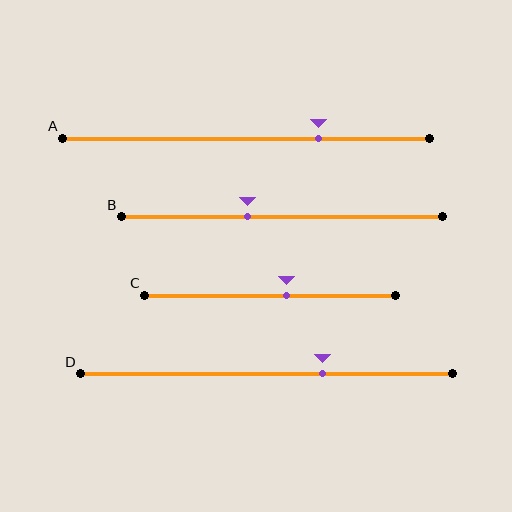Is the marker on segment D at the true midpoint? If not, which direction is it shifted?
No, the marker on segment D is shifted to the right by about 15% of the segment length.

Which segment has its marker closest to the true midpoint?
Segment C has its marker closest to the true midpoint.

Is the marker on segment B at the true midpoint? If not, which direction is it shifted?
No, the marker on segment B is shifted to the left by about 11% of the segment length.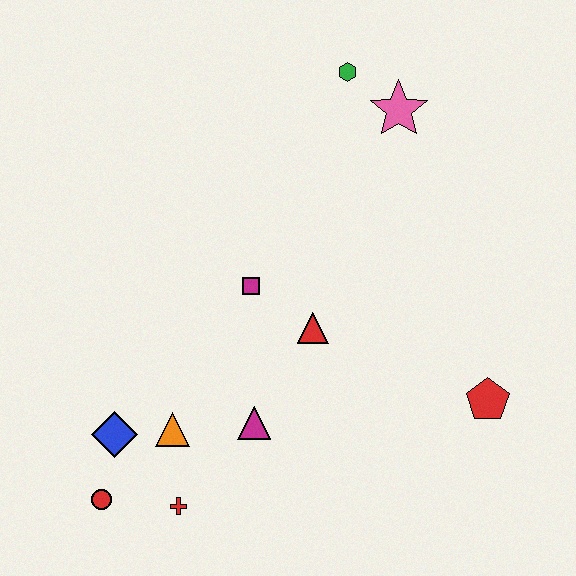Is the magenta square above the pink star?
No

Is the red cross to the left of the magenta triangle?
Yes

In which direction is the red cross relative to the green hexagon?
The red cross is below the green hexagon.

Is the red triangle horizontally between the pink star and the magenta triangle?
Yes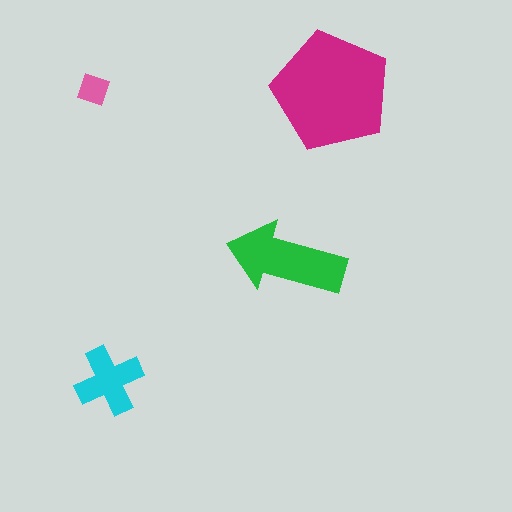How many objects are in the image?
There are 4 objects in the image.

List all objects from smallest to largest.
The pink diamond, the cyan cross, the green arrow, the magenta pentagon.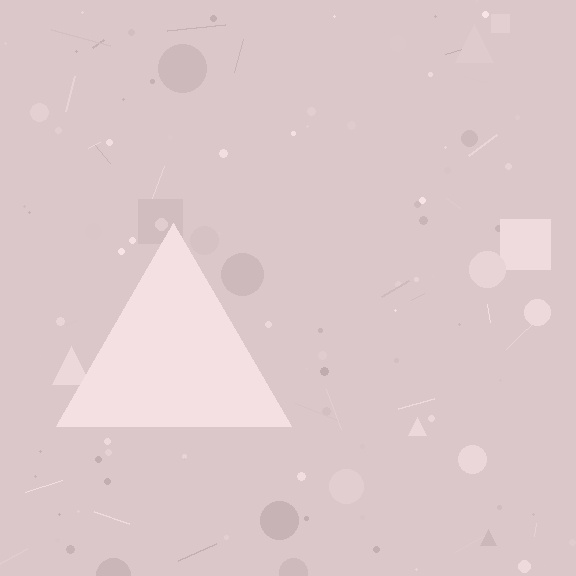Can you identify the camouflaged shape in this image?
The camouflaged shape is a triangle.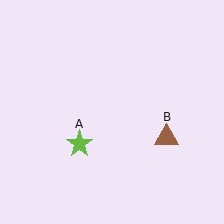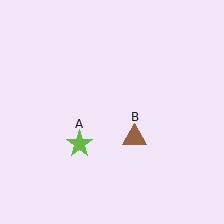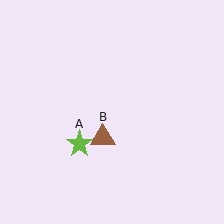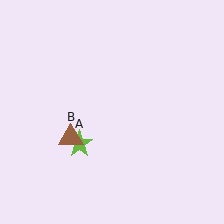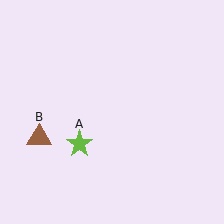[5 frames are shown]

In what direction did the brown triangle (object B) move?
The brown triangle (object B) moved left.